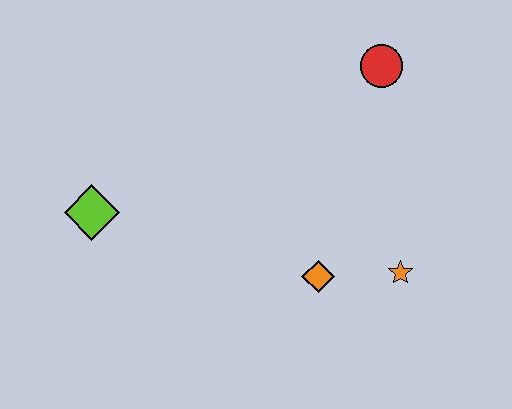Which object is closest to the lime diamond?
The orange diamond is closest to the lime diamond.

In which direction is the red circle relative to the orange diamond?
The red circle is above the orange diamond.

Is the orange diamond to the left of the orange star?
Yes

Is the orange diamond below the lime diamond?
Yes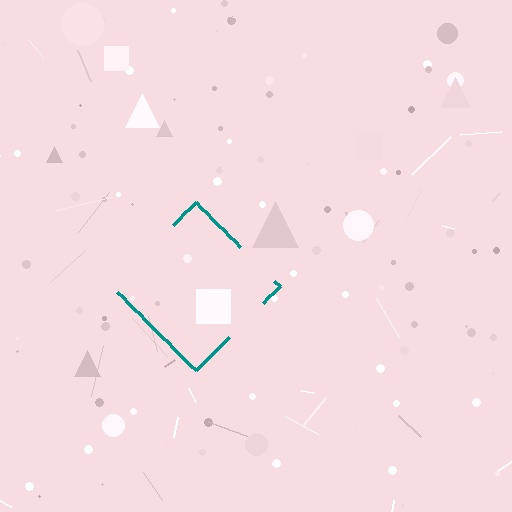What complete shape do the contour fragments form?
The contour fragments form a diamond.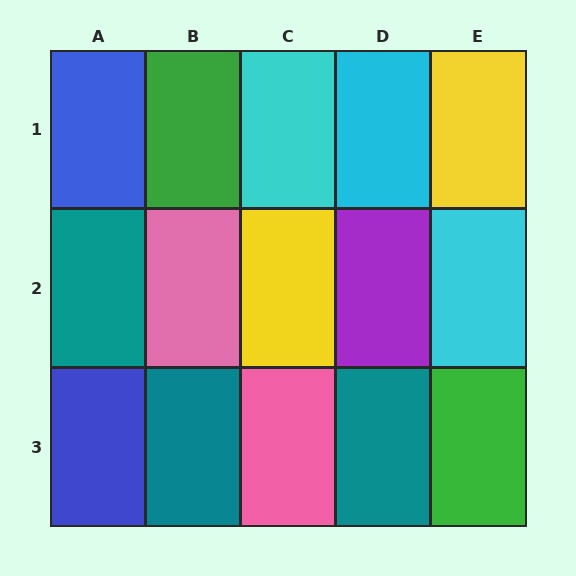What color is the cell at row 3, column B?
Teal.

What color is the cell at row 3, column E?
Green.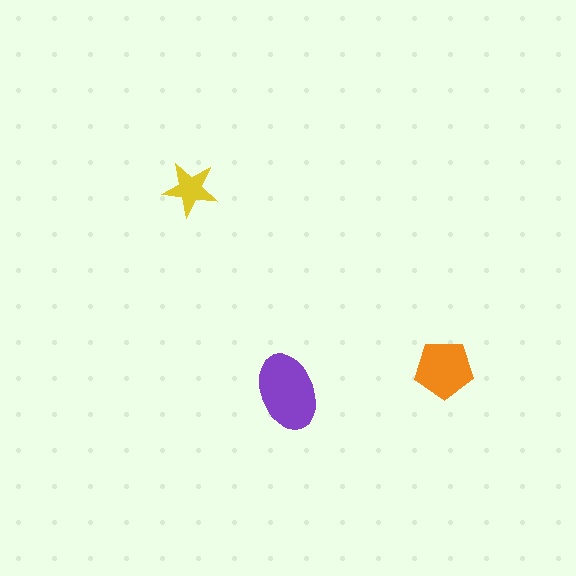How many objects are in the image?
There are 3 objects in the image.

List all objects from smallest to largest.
The yellow star, the orange pentagon, the purple ellipse.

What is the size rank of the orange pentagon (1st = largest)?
2nd.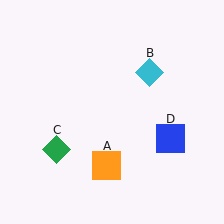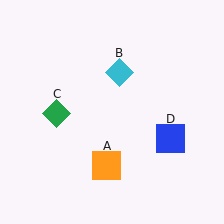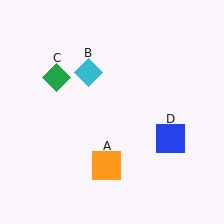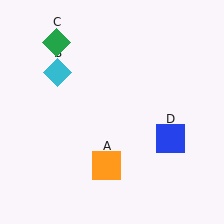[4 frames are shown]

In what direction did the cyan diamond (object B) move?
The cyan diamond (object B) moved left.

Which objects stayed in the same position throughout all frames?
Orange square (object A) and blue square (object D) remained stationary.